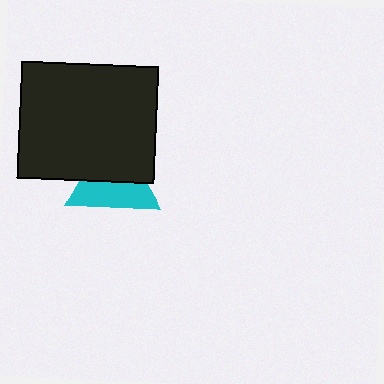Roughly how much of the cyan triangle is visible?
About half of it is visible (roughly 52%).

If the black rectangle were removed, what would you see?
You would see the complete cyan triangle.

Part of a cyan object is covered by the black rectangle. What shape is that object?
It is a triangle.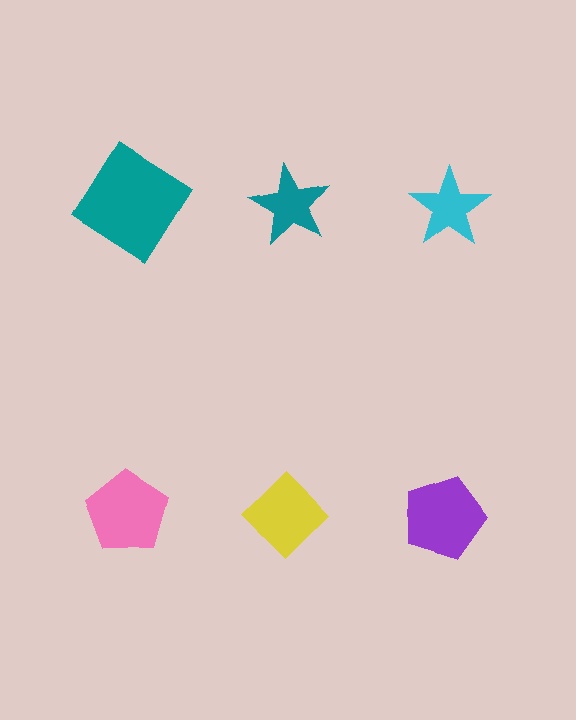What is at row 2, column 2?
A yellow diamond.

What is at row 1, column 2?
A teal star.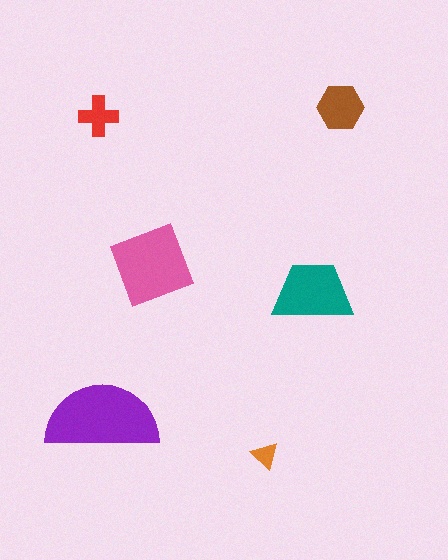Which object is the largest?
The purple semicircle.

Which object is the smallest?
The orange triangle.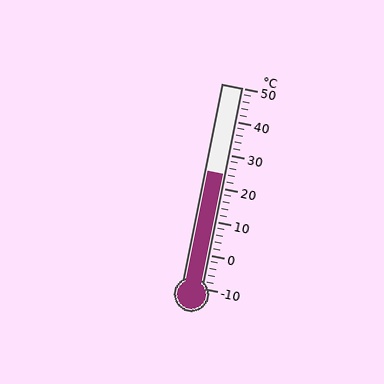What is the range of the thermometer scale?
The thermometer scale ranges from -10°C to 50°C.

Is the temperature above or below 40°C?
The temperature is below 40°C.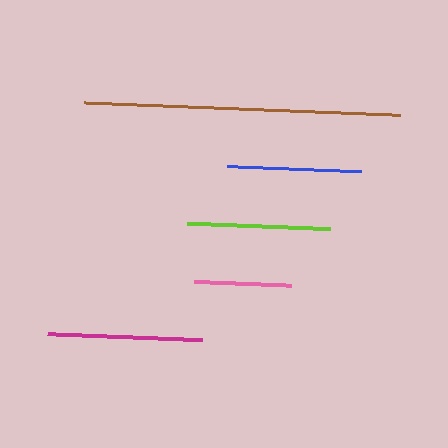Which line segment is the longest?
The brown line is the longest at approximately 317 pixels.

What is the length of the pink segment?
The pink segment is approximately 97 pixels long.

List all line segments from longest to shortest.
From longest to shortest: brown, magenta, lime, blue, pink.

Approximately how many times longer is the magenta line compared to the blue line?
The magenta line is approximately 1.2 times the length of the blue line.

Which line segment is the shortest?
The pink line is the shortest at approximately 97 pixels.